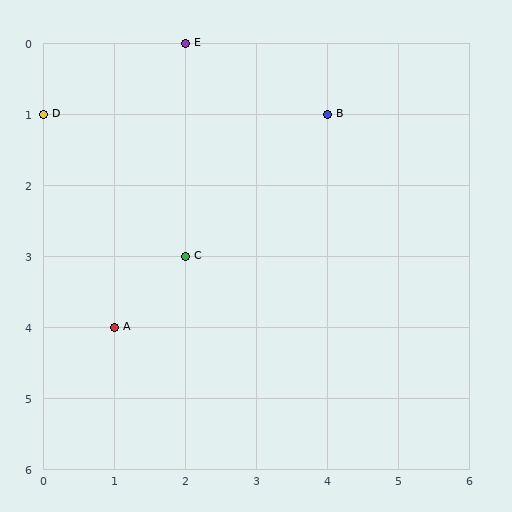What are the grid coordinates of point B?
Point B is at grid coordinates (4, 1).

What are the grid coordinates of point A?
Point A is at grid coordinates (1, 4).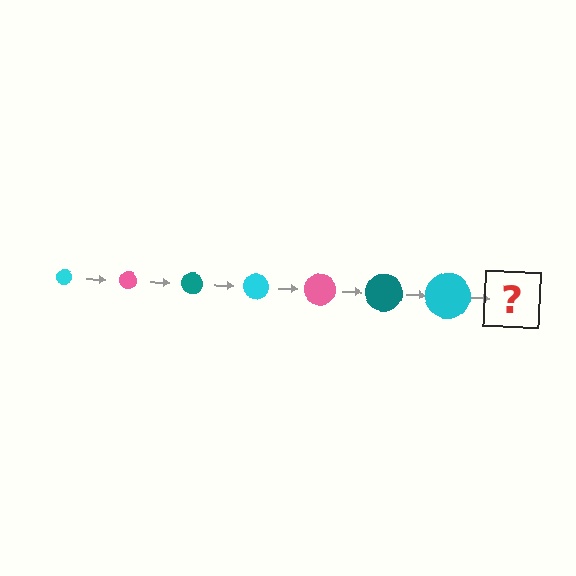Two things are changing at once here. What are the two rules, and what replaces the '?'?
The two rules are that the circle grows larger each step and the color cycles through cyan, pink, and teal. The '?' should be a pink circle, larger than the previous one.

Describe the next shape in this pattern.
It should be a pink circle, larger than the previous one.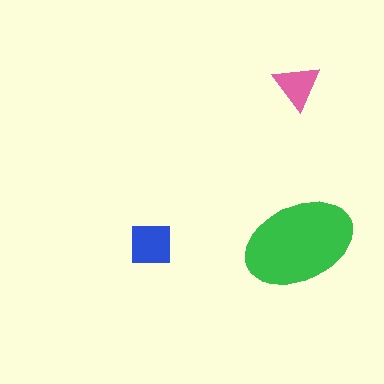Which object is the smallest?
The pink triangle.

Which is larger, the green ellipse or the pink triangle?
The green ellipse.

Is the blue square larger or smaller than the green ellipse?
Smaller.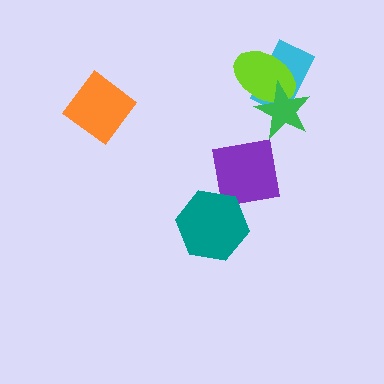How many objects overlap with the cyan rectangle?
2 objects overlap with the cyan rectangle.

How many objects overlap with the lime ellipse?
2 objects overlap with the lime ellipse.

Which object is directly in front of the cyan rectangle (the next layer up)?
The lime ellipse is directly in front of the cyan rectangle.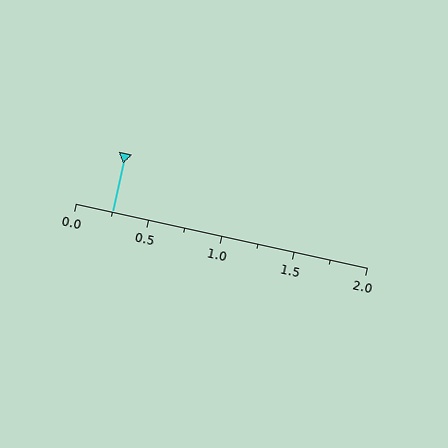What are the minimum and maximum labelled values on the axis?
The axis runs from 0.0 to 2.0.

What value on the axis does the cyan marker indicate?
The marker indicates approximately 0.25.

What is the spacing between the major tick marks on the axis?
The major ticks are spaced 0.5 apart.